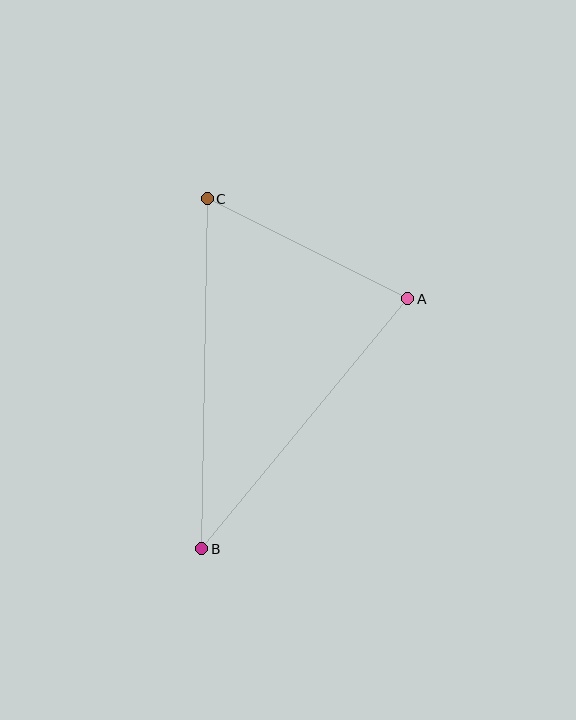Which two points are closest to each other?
Points A and C are closest to each other.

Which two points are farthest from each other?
Points B and C are farthest from each other.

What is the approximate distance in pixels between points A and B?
The distance between A and B is approximately 324 pixels.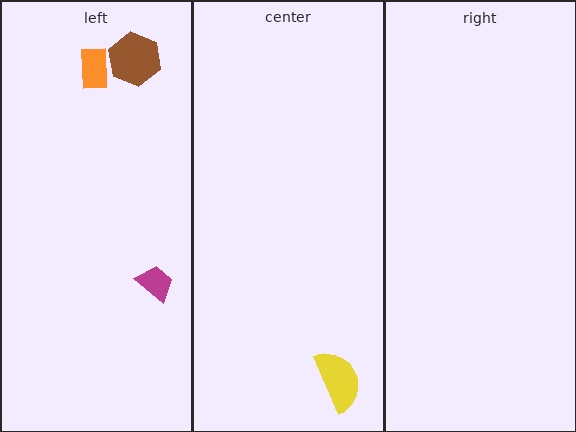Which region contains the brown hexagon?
The left region.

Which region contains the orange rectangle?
The left region.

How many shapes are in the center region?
1.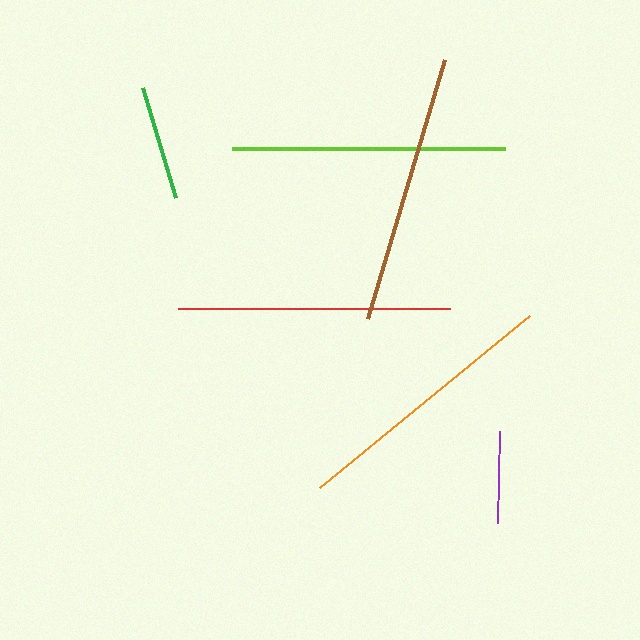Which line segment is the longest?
The lime line is the longest at approximately 273 pixels.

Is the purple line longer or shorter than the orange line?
The orange line is longer than the purple line.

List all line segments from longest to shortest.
From longest to shortest: lime, red, orange, brown, green, purple.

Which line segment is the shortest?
The purple line is the shortest at approximately 92 pixels.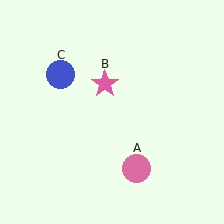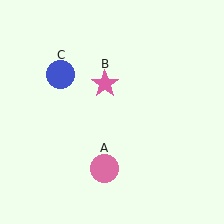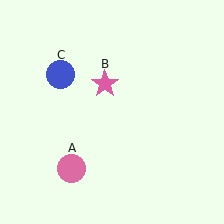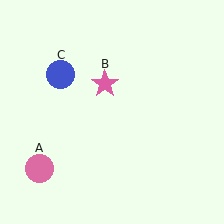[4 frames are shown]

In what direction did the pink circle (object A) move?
The pink circle (object A) moved left.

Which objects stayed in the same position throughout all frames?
Pink star (object B) and blue circle (object C) remained stationary.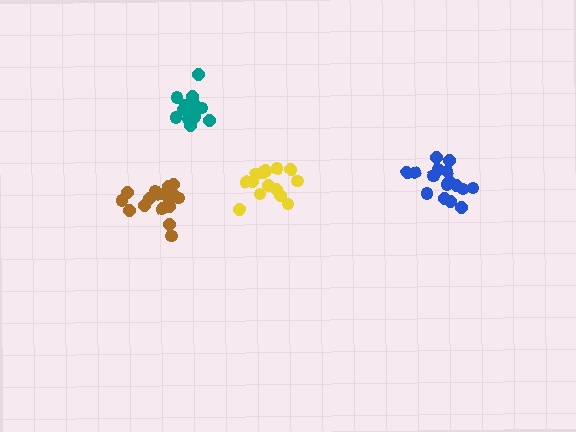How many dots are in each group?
Group 1: 19 dots, Group 2: 16 dots, Group 3: 16 dots, Group 4: 14 dots (65 total).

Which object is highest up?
The teal cluster is topmost.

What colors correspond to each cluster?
The clusters are colored: teal, blue, brown, yellow.